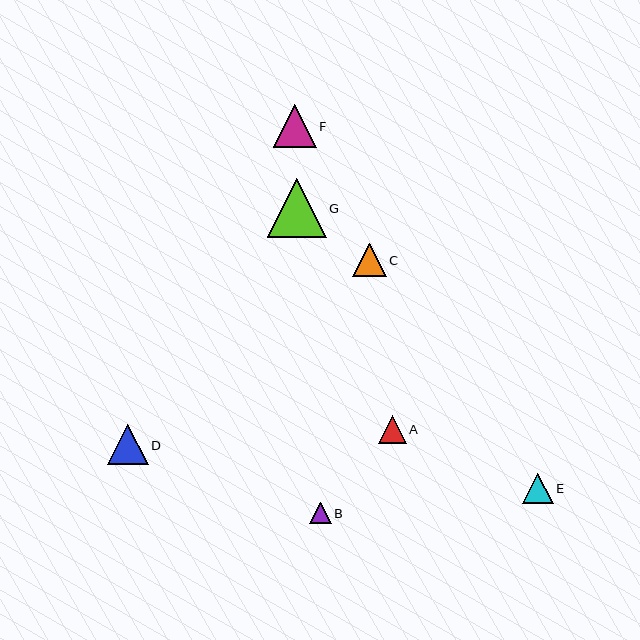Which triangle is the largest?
Triangle G is the largest with a size of approximately 59 pixels.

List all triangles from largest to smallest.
From largest to smallest: G, F, D, C, E, A, B.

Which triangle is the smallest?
Triangle B is the smallest with a size of approximately 21 pixels.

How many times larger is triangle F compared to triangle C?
Triangle F is approximately 1.3 times the size of triangle C.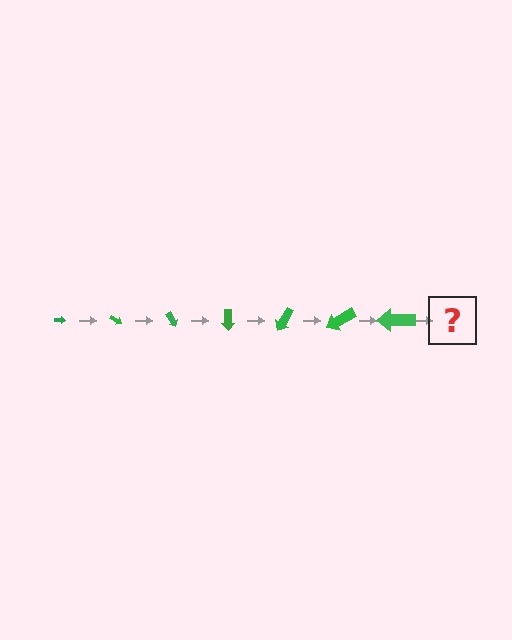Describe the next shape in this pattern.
It should be an arrow, larger than the previous one and rotated 210 degrees from the start.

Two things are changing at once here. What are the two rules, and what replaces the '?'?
The two rules are that the arrow grows larger each step and it rotates 30 degrees each step. The '?' should be an arrow, larger than the previous one and rotated 210 degrees from the start.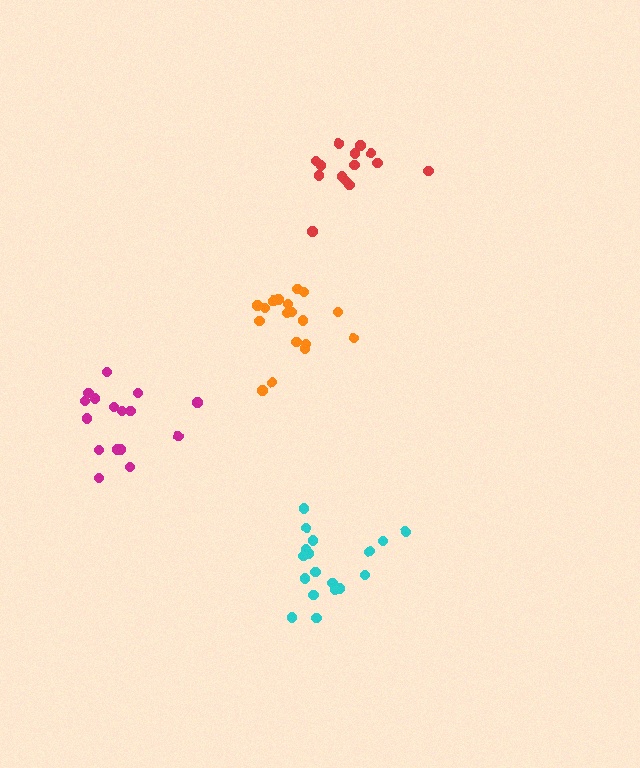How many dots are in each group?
Group 1: 18 dots, Group 2: 18 dots, Group 3: 16 dots, Group 4: 14 dots (66 total).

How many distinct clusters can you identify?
There are 4 distinct clusters.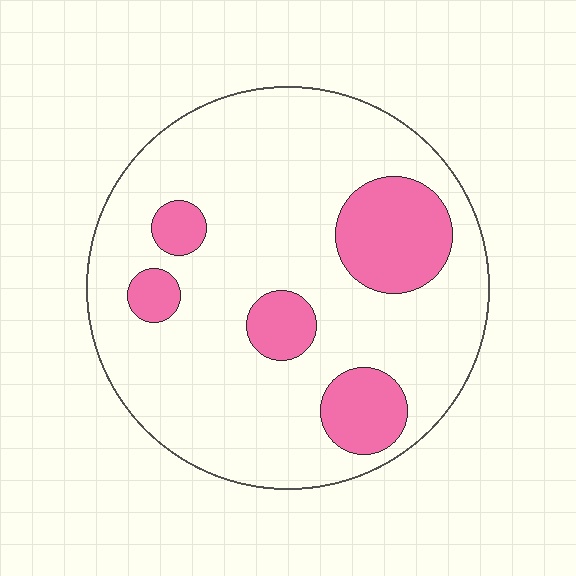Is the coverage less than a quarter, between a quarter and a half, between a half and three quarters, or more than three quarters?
Less than a quarter.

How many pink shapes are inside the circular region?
5.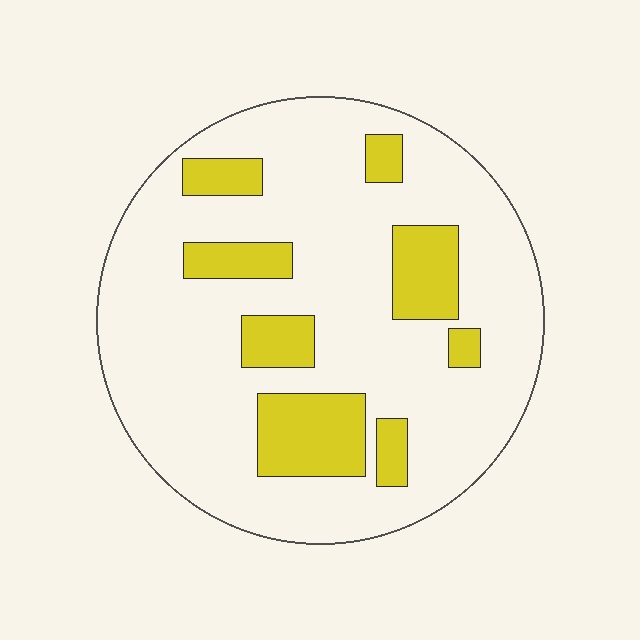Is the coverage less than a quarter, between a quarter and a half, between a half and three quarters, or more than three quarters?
Less than a quarter.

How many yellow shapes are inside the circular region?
8.